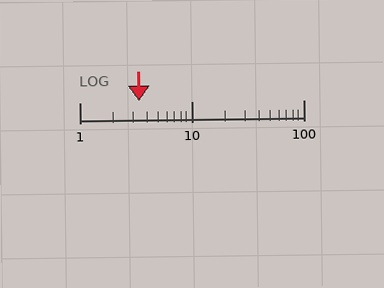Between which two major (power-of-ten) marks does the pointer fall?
The pointer is between 1 and 10.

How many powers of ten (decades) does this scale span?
The scale spans 2 decades, from 1 to 100.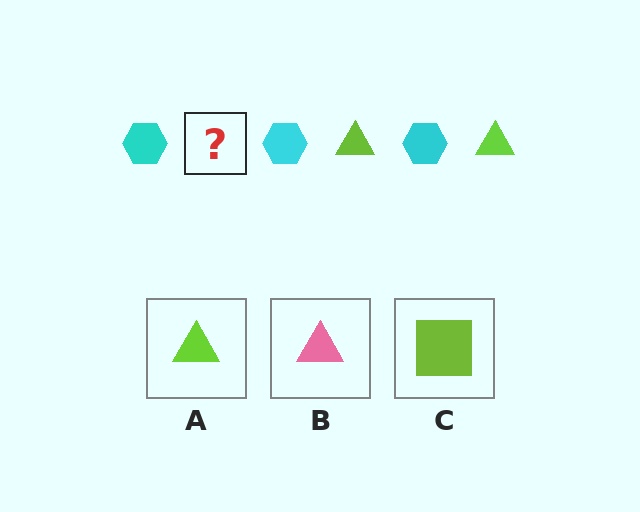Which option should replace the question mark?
Option A.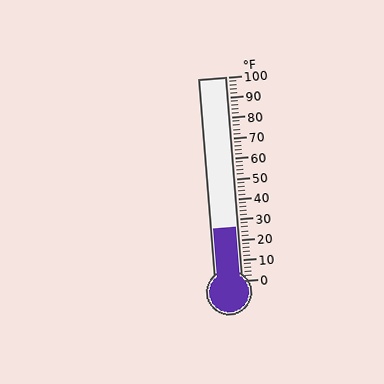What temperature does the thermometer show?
The thermometer shows approximately 26°F.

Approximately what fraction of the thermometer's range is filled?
The thermometer is filled to approximately 25% of its range.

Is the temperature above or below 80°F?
The temperature is below 80°F.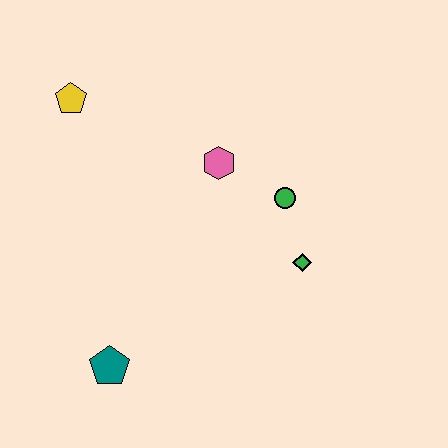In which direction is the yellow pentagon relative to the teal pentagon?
The yellow pentagon is above the teal pentagon.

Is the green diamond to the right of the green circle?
Yes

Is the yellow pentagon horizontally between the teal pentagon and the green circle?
No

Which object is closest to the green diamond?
The green circle is closest to the green diamond.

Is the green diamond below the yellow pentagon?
Yes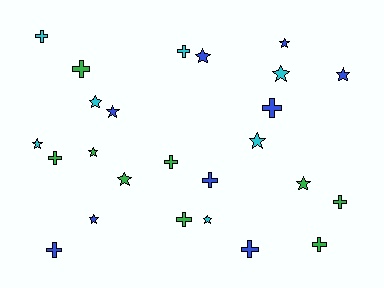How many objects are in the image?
There are 25 objects.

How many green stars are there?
There are 3 green stars.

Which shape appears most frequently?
Star, with 13 objects.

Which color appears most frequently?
Blue, with 9 objects.